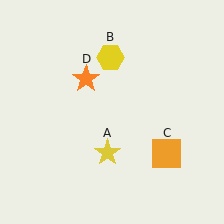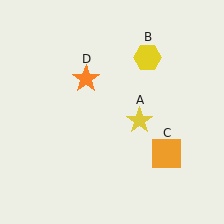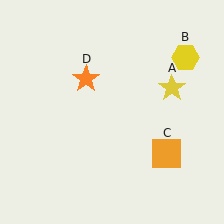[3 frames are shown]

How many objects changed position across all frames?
2 objects changed position: yellow star (object A), yellow hexagon (object B).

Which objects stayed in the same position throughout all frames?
Orange square (object C) and orange star (object D) remained stationary.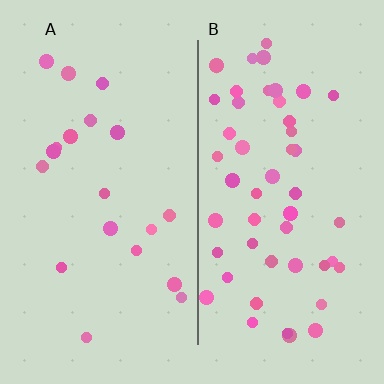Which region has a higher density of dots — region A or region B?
B (the right).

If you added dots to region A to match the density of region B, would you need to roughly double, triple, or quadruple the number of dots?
Approximately triple.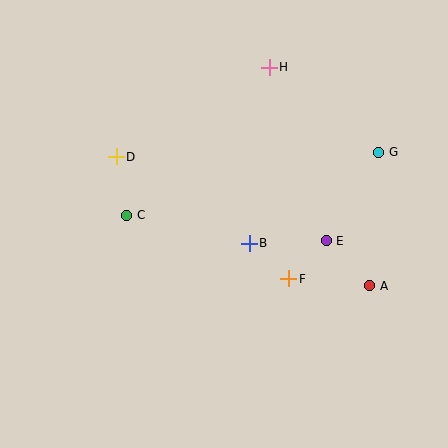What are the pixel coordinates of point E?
Point E is at (326, 241).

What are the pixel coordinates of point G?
Point G is at (378, 152).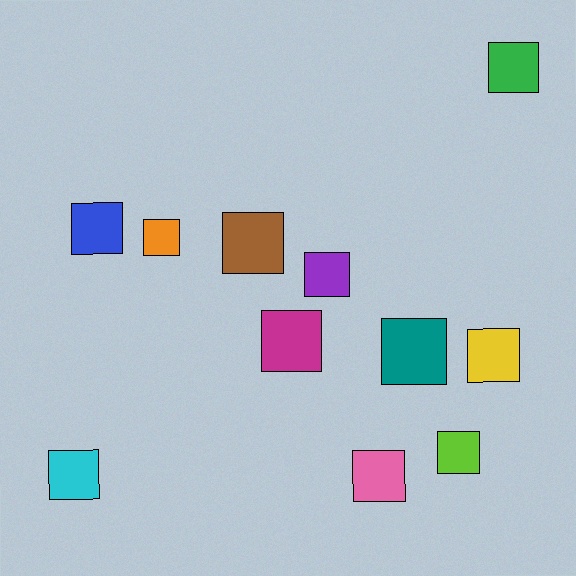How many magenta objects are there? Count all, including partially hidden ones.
There is 1 magenta object.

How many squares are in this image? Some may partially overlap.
There are 11 squares.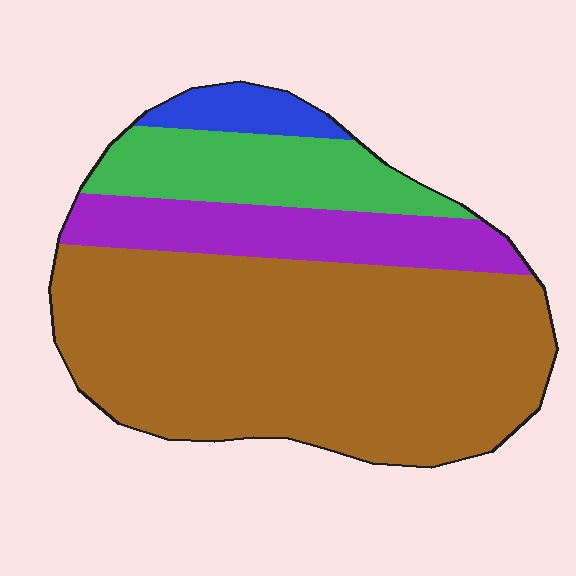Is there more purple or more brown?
Brown.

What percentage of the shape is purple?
Purple covers about 15% of the shape.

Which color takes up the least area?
Blue, at roughly 5%.